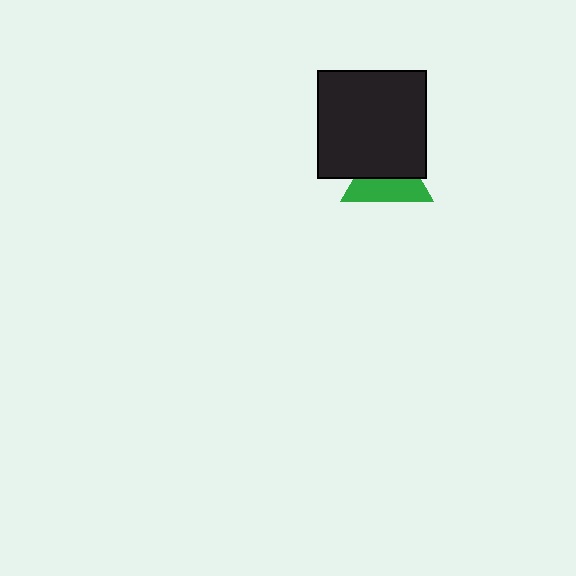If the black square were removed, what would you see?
You would see the complete green triangle.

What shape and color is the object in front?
The object in front is a black square.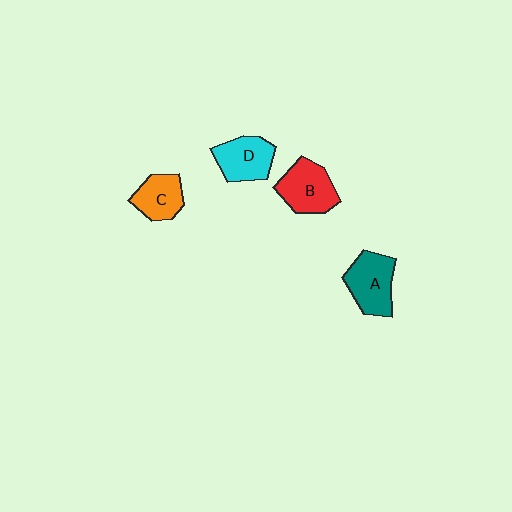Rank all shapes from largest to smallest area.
From largest to smallest: B (red), A (teal), D (cyan), C (orange).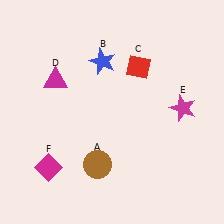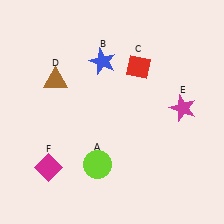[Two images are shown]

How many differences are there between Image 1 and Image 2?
There are 2 differences between the two images.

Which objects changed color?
A changed from brown to lime. D changed from magenta to brown.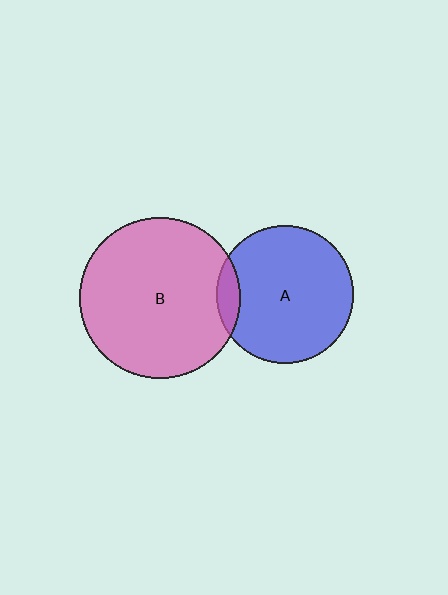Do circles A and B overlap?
Yes.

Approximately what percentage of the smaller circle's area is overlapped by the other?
Approximately 10%.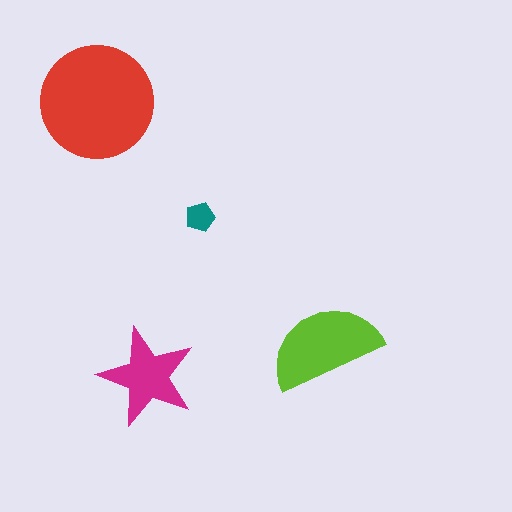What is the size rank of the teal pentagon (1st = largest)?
4th.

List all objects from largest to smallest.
The red circle, the lime semicircle, the magenta star, the teal pentagon.